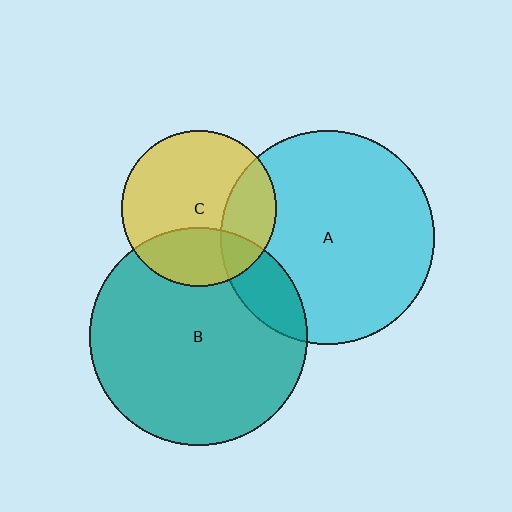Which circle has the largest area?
Circle B (teal).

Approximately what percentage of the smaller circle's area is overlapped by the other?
Approximately 25%.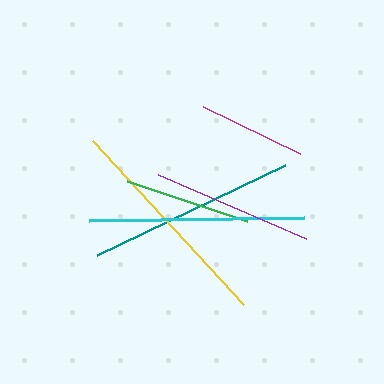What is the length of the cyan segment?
The cyan segment is approximately 214 pixels long.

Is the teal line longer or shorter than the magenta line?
The teal line is longer than the magenta line.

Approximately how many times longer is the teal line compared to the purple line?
The teal line is approximately 1.3 times the length of the purple line.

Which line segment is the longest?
The yellow line is the longest at approximately 223 pixels.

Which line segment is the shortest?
The magenta line is the shortest at approximately 108 pixels.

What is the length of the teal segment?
The teal segment is approximately 208 pixels long.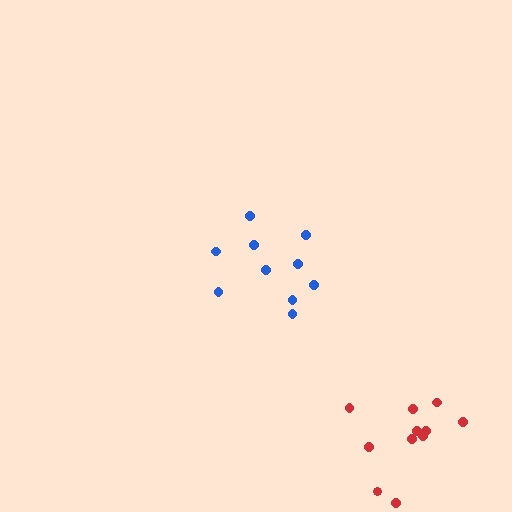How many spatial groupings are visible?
There are 2 spatial groupings.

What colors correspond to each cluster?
The clusters are colored: blue, red.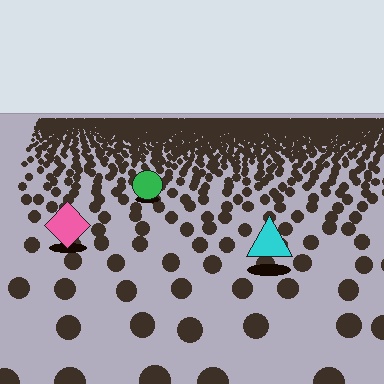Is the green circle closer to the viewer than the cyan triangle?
No. The cyan triangle is closer — you can tell from the texture gradient: the ground texture is coarser near it.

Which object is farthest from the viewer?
The green circle is farthest from the viewer. It appears smaller and the ground texture around it is denser.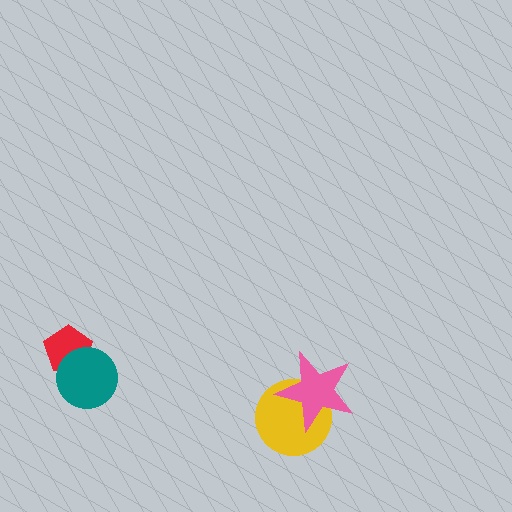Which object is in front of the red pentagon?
The teal circle is in front of the red pentagon.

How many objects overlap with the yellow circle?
1 object overlaps with the yellow circle.